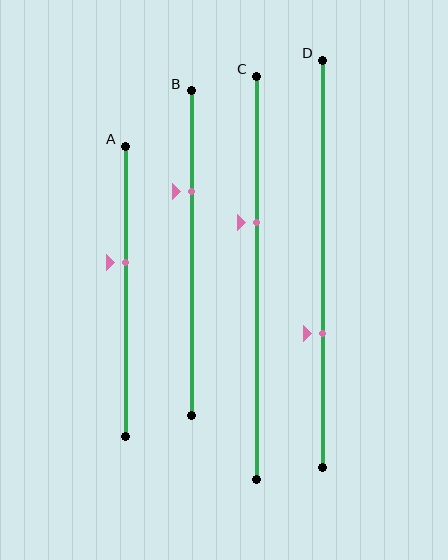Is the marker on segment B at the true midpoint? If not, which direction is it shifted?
No, the marker on segment B is shifted upward by about 19% of the segment length.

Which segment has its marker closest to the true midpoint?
Segment A has its marker closest to the true midpoint.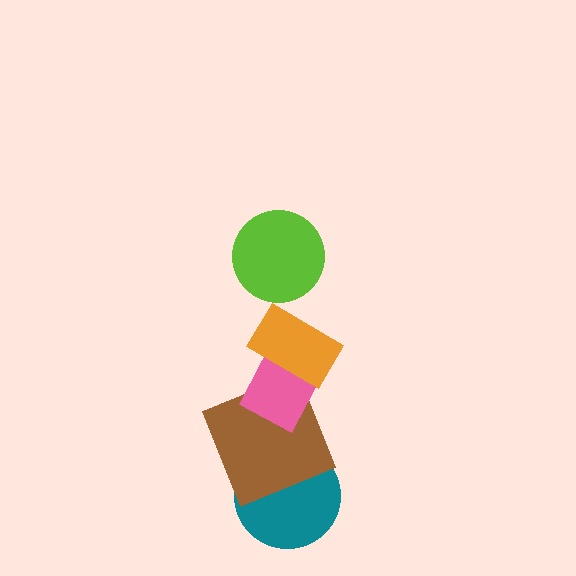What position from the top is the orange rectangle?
The orange rectangle is 2nd from the top.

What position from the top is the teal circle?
The teal circle is 5th from the top.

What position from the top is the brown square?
The brown square is 4th from the top.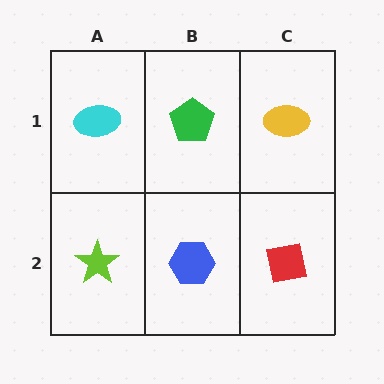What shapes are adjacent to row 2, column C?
A yellow ellipse (row 1, column C), a blue hexagon (row 2, column B).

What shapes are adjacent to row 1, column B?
A blue hexagon (row 2, column B), a cyan ellipse (row 1, column A), a yellow ellipse (row 1, column C).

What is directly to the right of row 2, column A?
A blue hexagon.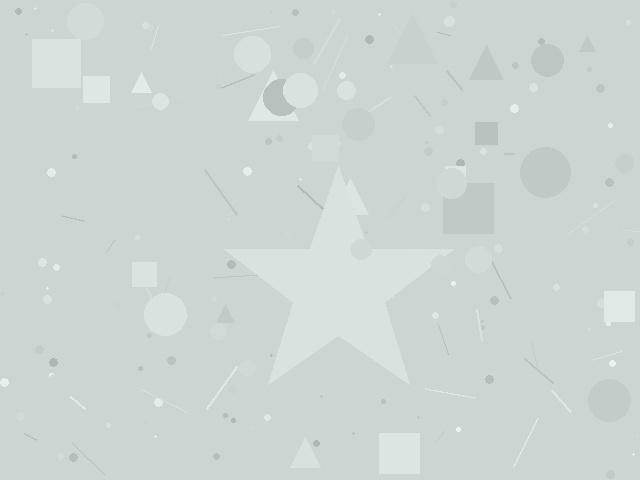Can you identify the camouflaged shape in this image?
The camouflaged shape is a star.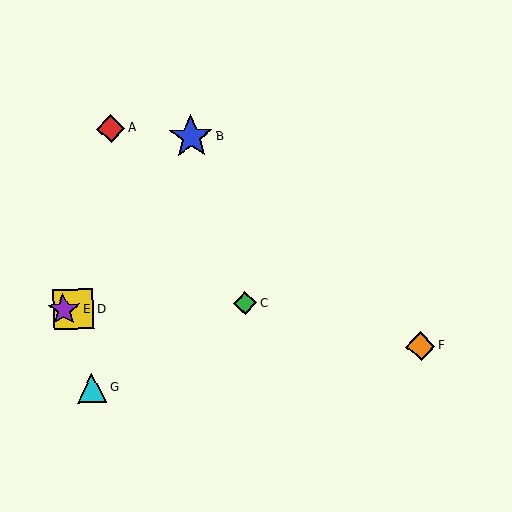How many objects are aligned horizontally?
3 objects (C, D, E) are aligned horizontally.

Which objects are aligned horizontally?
Objects C, D, E are aligned horizontally.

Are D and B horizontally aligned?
No, D is at y≈310 and B is at y≈137.